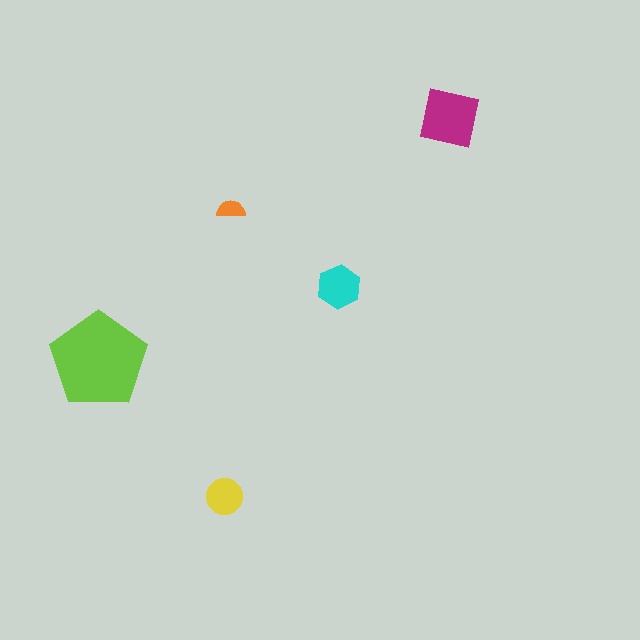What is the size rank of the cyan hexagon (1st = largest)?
3rd.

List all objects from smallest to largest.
The orange semicircle, the yellow circle, the cyan hexagon, the magenta square, the lime pentagon.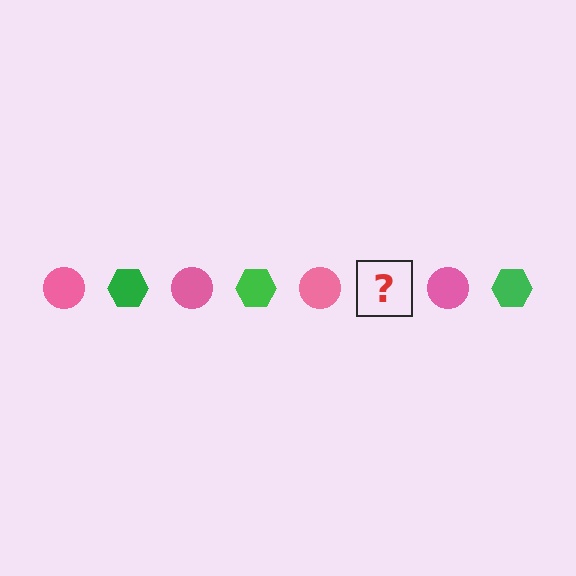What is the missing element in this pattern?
The missing element is a green hexagon.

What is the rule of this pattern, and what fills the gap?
The rule is that the pattern alternates between pink circle and green hexagon. The gap should be filled with a green hexagon.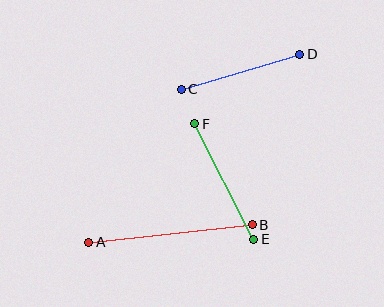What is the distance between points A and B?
The distance is approximately 164 pixels.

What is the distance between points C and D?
The distance is approximately 123 pixels.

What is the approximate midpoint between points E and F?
The midpoint is at approximately (224, 182) pixels.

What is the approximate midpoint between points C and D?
The midpoint is at approximately (240, 72) pixels.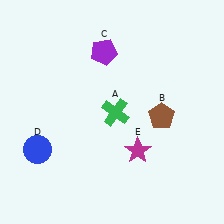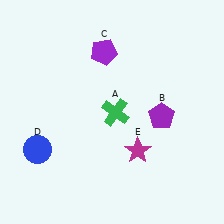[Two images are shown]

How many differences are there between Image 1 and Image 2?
There is 1 difference between the two images.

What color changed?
The pentagon (B) changed from brown in Image 1 to purple in Image 2.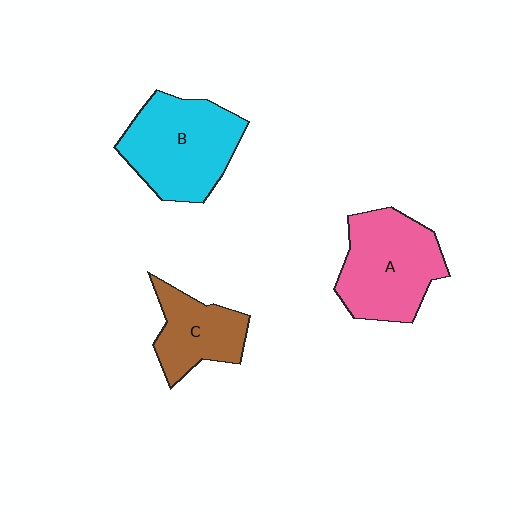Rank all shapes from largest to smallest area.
From largest to smallest: B (cyan), A (pink), C (brown).